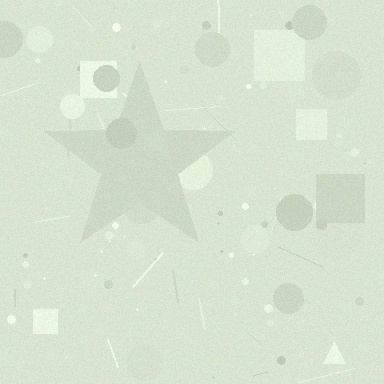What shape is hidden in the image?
A star is hidden in the image.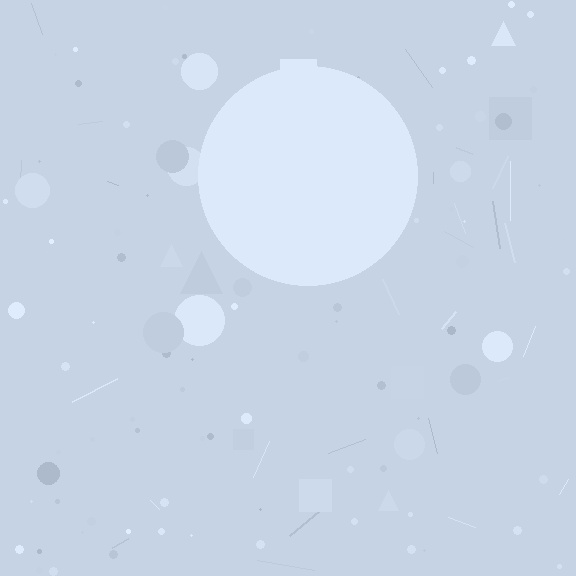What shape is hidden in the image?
A circle is hidden in the image.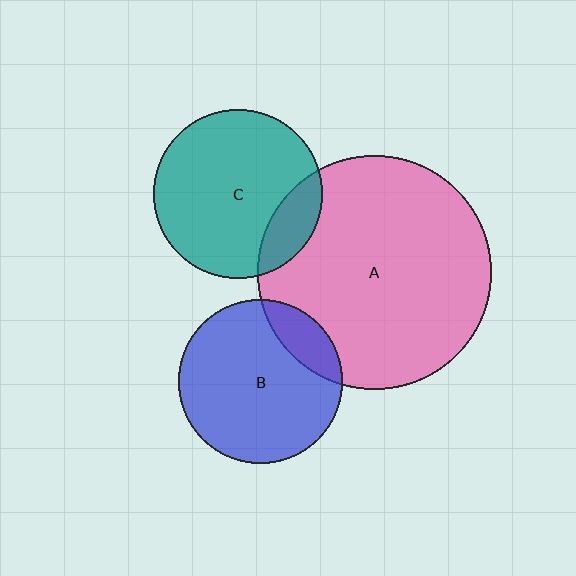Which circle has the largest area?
Circle A (pink).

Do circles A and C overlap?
Yes.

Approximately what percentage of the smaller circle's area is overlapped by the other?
Approximately 15%.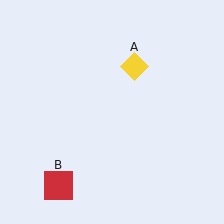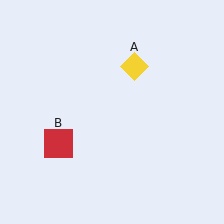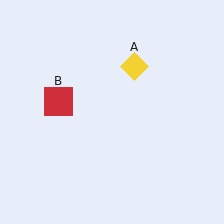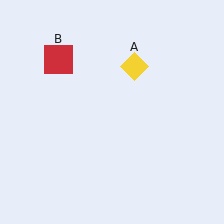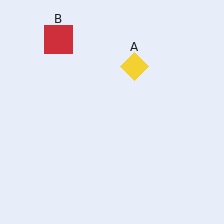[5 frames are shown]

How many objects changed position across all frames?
1 object changed position: red square (object B).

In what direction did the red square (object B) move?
The red square (object B) moved up.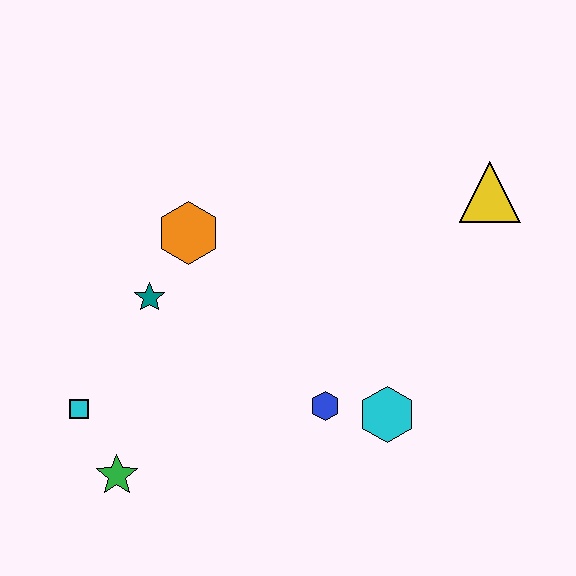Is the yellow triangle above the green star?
Yes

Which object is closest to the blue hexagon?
The cyan hexagon is closest to the blue hexagon.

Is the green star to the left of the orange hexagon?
Yes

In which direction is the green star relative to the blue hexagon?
The green star is to the left of the blue hexagon.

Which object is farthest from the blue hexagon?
The yellow triangle is farthest from the blue hexagon.